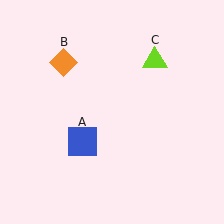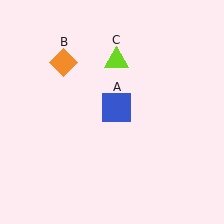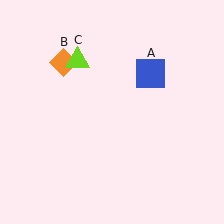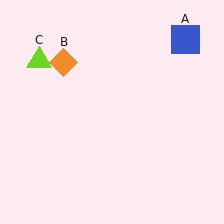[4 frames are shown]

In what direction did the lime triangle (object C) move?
The lime triangle (object C) moved left.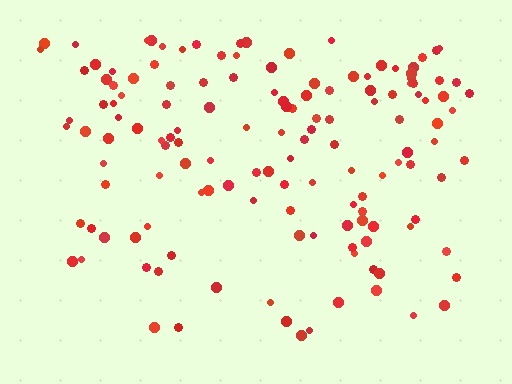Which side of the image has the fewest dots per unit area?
The bottom.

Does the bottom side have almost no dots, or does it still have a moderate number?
Still a moderate number, just noticeably fewer than the top.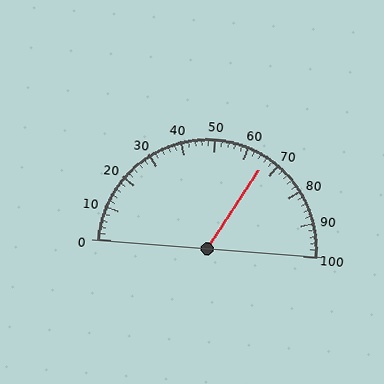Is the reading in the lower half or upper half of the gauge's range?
The reading is in the upper half of the range (0 to 100).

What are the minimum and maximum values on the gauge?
The gauge ranges from 0 to 100.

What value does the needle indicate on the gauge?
The needle indicates approximately 66.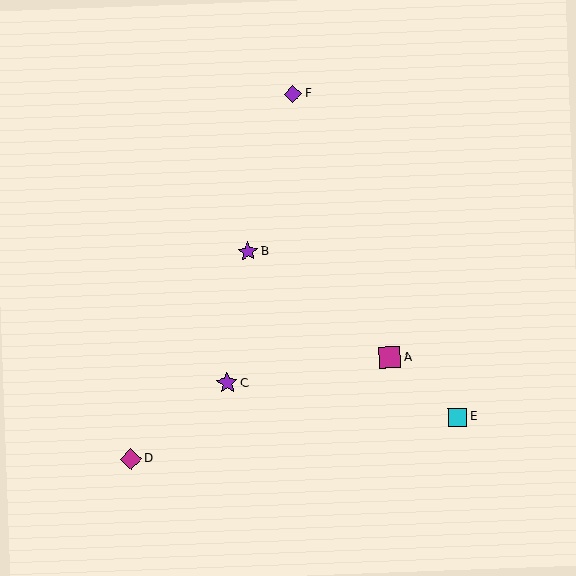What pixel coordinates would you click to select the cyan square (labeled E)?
Click at (458, 417) to select the cyan square E.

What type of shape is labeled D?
Shape D is a magenta diamond.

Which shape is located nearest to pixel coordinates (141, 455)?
The magenta diamond (labeled D) at (131, 459) is nearest to that location.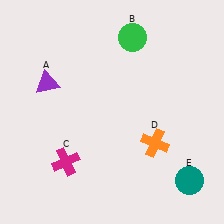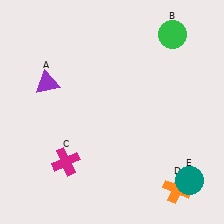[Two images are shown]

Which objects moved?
The objects that moved are: the green circle (B), the orange cross (D).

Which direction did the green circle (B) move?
The green circle (B) moved right.